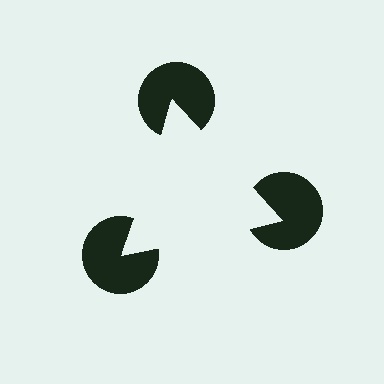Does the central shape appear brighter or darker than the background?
It typically appears slightly brighter than the background, even though no actual brightness change is drawn.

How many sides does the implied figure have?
3 sides.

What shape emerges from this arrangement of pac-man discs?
An illusory triangle — its edges are inferred from the aligned wedge cuts in the pac-man discs, not physically drawn.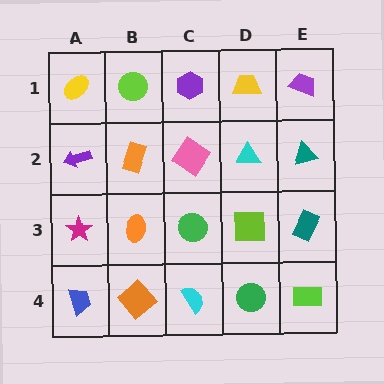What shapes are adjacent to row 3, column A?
A purple arrow (row 2, column A), a blue trapezoid (row 4, column A), an orange ellipse (row 3, column B).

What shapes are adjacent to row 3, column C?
A pink diamond (row 2, column C), a cyan semicircle (row 4, column C), an orange ellipse (row 3, column B), a lime square (row 3, column D).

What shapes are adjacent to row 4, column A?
A magenta star (row 3, column A), an orange diamond (row 4, column B).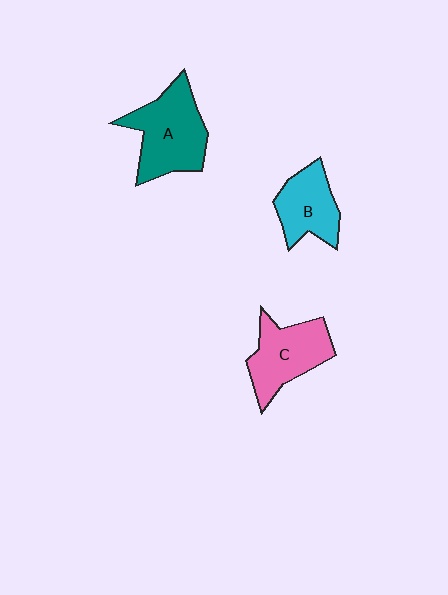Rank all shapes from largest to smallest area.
From largest to smallest: A (teal), C (pink), B (cyan).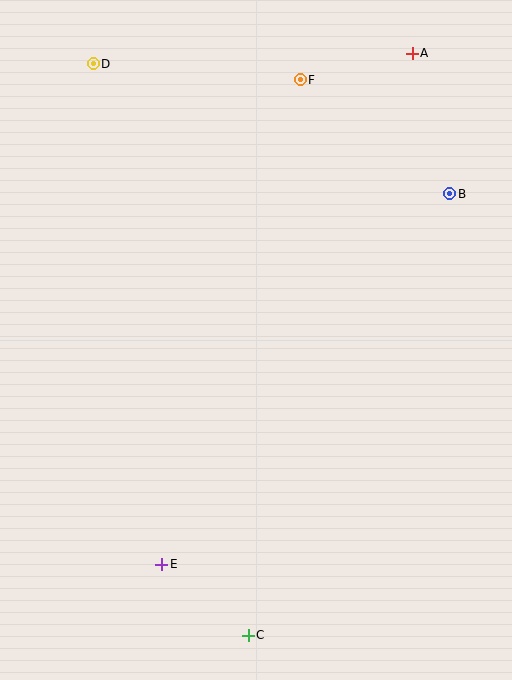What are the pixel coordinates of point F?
Point F is at (300, 80).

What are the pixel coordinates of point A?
Point A is at (412, 53).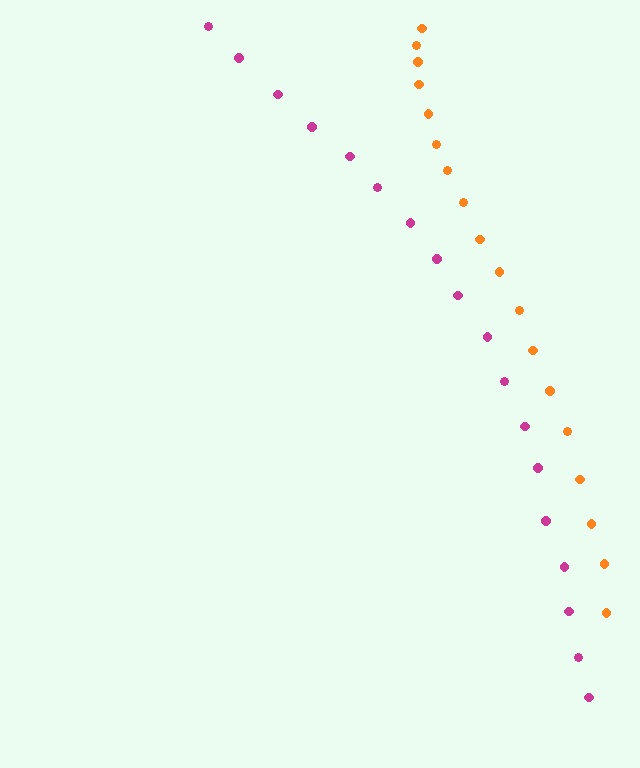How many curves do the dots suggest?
There are 2 distinct paths.